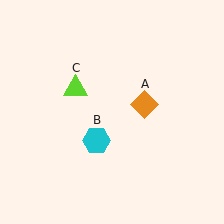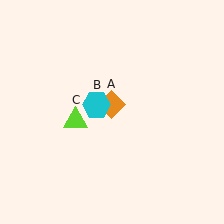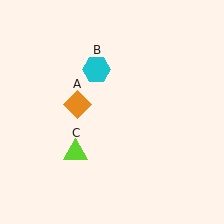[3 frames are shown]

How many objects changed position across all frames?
3 objects changed position: orange diamond (object A), cyan hexagon (object B), lime triangle (object C).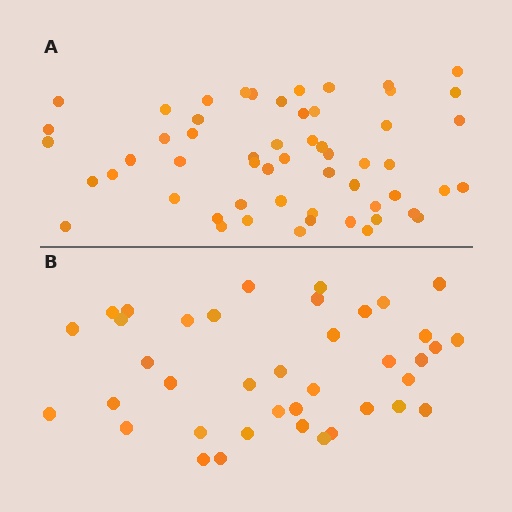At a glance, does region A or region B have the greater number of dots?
Region A (the top region) has more dots.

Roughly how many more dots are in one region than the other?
Region A has approximately 15 more dots than region B.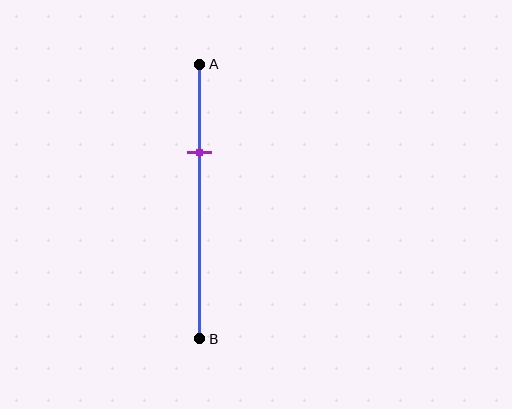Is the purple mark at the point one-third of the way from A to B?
Yes, the mark is approximately at the one-third point.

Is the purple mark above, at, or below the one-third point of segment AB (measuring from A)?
The purple mark is approximately at the one-third point of segment AB.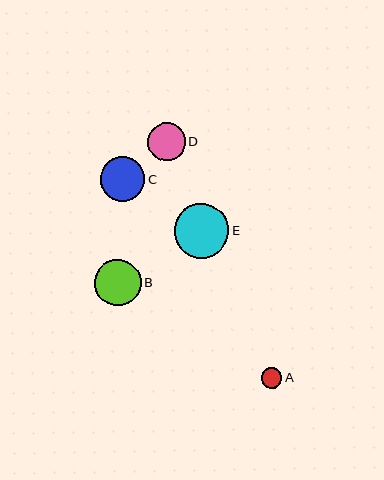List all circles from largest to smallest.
From largest to smallest: E, B, C, D, A.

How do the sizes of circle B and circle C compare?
Circle B and circle C are approximately the same size.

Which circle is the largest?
Circle E is the largest with a size of approximately 54 pixels.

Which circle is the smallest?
Circle A is the smallest with a size of approximately 21 pixels.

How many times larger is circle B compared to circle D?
Circle B is approximately 1.2 times the size of circle D.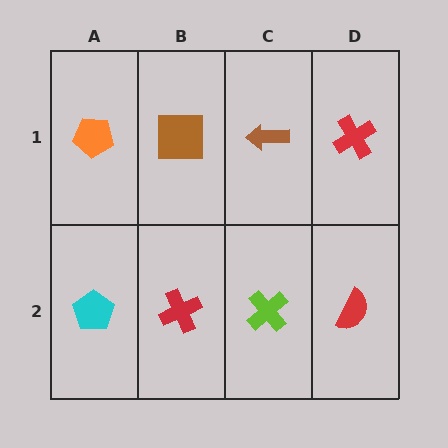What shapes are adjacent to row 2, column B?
A brown square (row 1, column B), a cyan pentagon (row 2, column A), a lime cross (row 2, column C).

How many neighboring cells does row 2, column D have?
2.